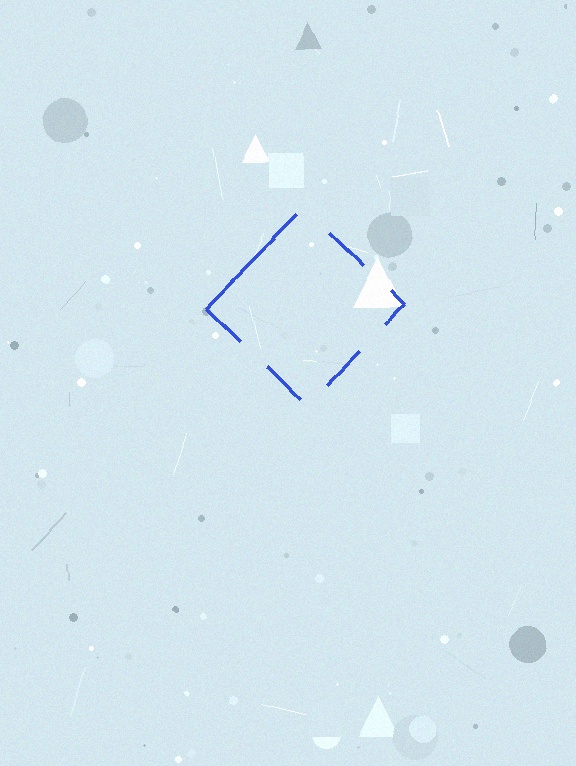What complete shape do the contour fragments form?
The contour fragments form a diamond.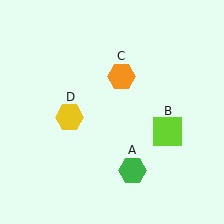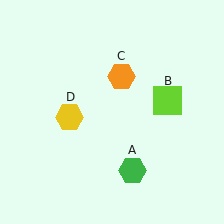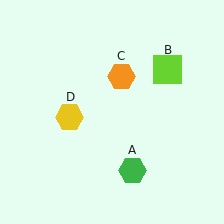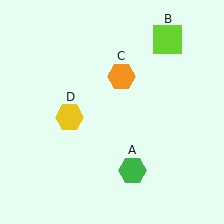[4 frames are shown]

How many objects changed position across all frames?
1 object changed position: lime square (object B).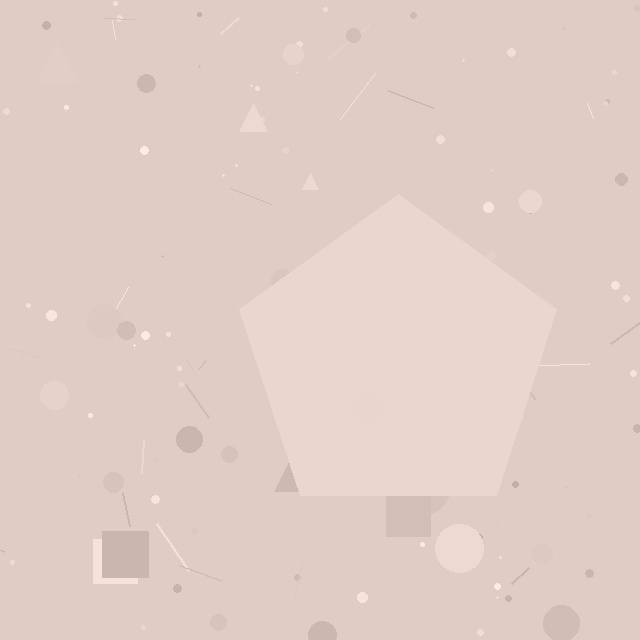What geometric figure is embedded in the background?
A pentagon is embedded in the background.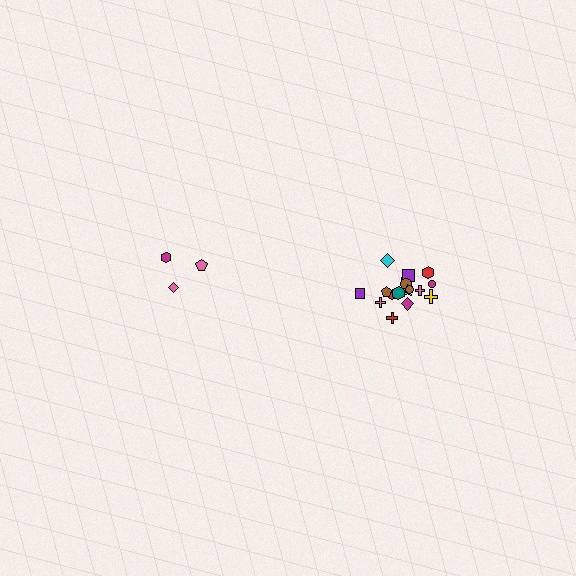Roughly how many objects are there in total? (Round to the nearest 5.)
Roughly 20 objects in total.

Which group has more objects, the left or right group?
The right group.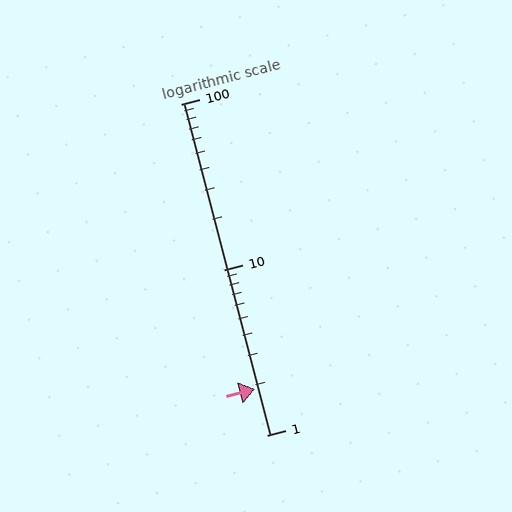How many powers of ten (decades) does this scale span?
The scale spans 2 decades, from 1 to 100.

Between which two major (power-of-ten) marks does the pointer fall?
The pointer is between 1 and 10.